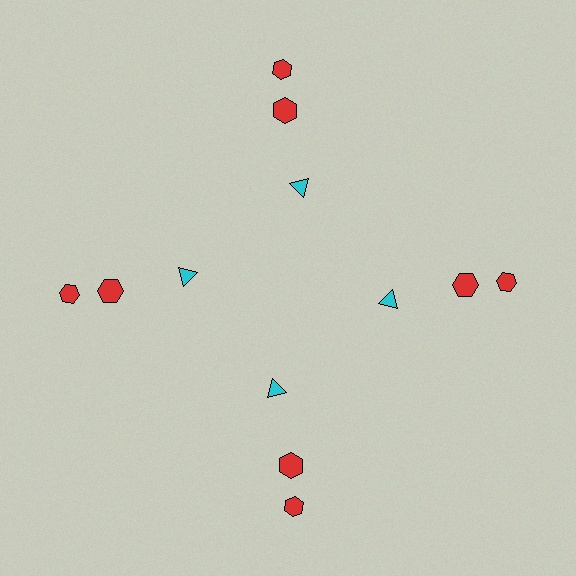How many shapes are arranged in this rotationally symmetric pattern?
There are 12 shapes, arranged in 4 groups of 3.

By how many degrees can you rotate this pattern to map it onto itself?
The pattern maps onto itself every 90 degrees of rotation.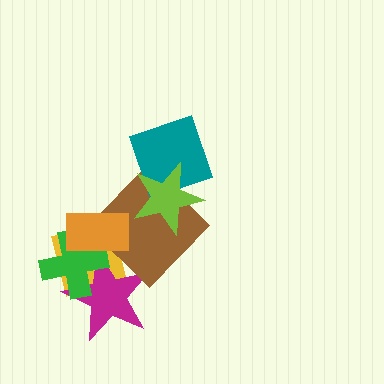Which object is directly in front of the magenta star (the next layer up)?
The brown diamond is directly in front of the magenta star.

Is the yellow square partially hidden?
Yes, it is partially covered by another shape.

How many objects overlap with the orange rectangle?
4 objects overlap with the orange rectangle.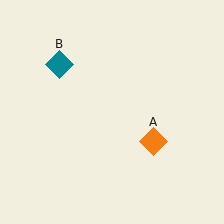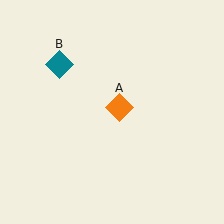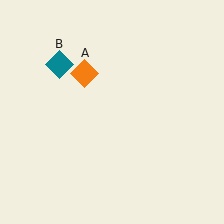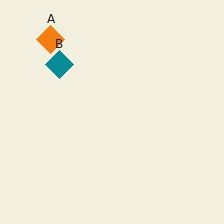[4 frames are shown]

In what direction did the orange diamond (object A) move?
The orange diamond (object A) moved up and to the left.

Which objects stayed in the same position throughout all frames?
Teal diamond (object B) remained stationary.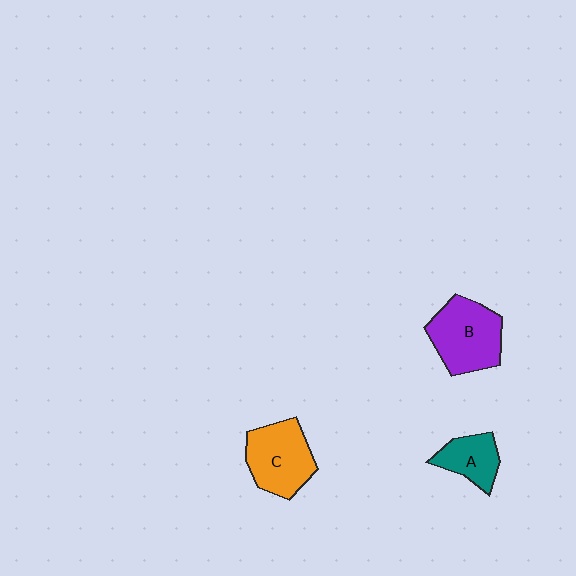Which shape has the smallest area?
Shape A (teal).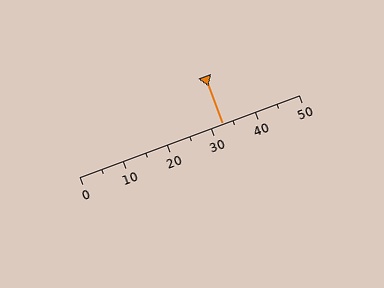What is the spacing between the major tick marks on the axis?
The major ticks are spaced 10 apart.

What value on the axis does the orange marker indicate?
The marker indicates approximately 32.5.